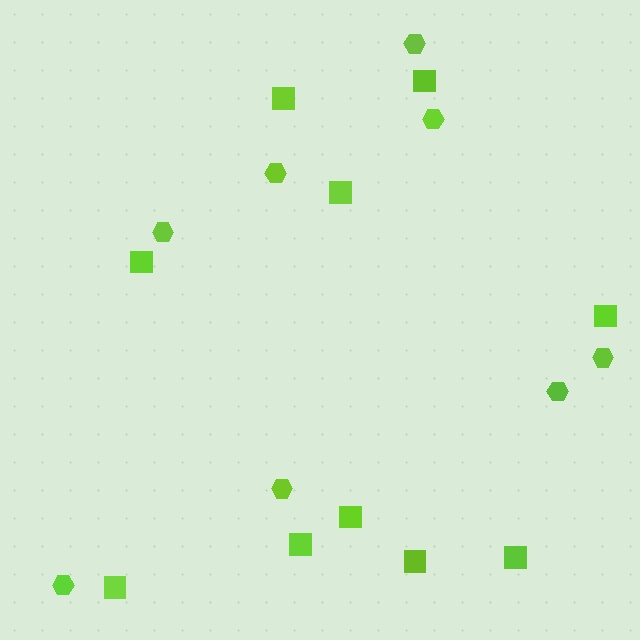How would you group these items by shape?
There are 2 groups: one group of squares (10) and one group of hexagons (8).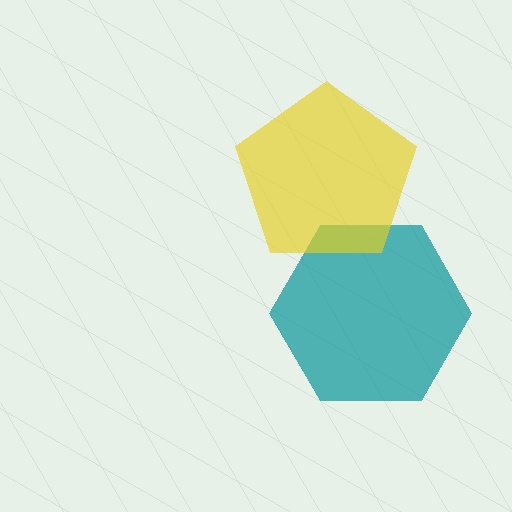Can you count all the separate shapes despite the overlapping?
Yes, there are 2 separate shapes.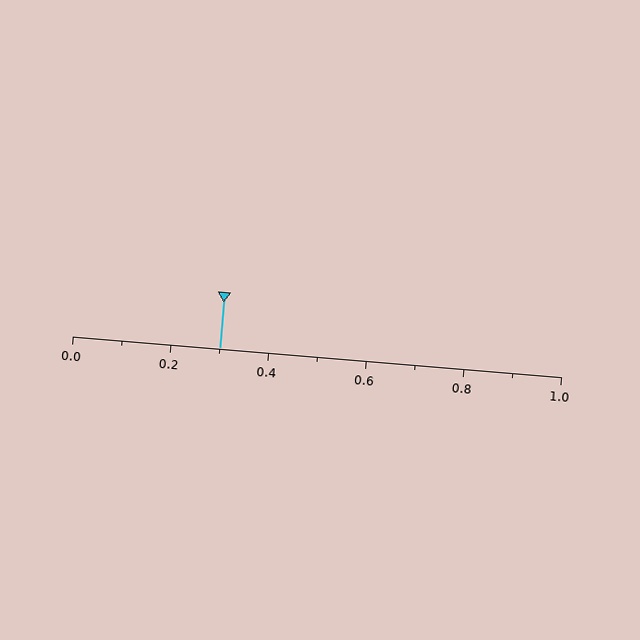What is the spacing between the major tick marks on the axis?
The major ticks are spaced 0.2 apart.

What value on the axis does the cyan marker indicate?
The marker indicates approximately 0.3.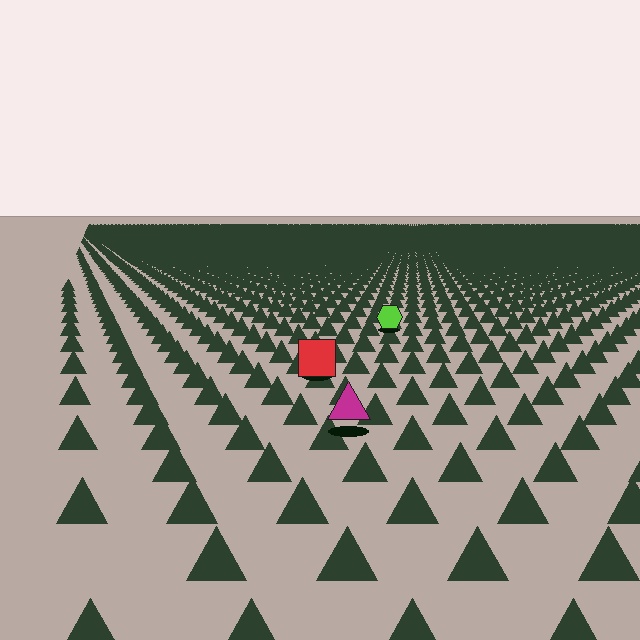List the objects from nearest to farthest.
From nearest to farthest: the magenta triangle, the red square, the lime hexagon.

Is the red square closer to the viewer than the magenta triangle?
No. The magenta triangle is closer — you can tell from the texture gradient: the ground texture is coarser near it.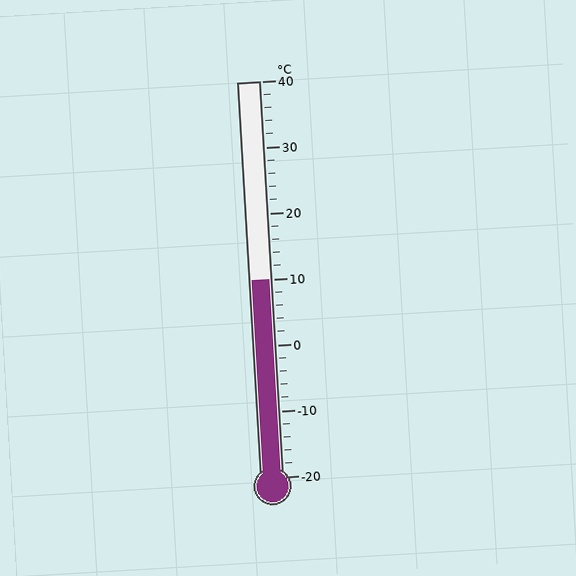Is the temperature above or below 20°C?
The temperature is below 20°C.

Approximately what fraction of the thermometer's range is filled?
The thermometer is filled to approximately 50% of its range.